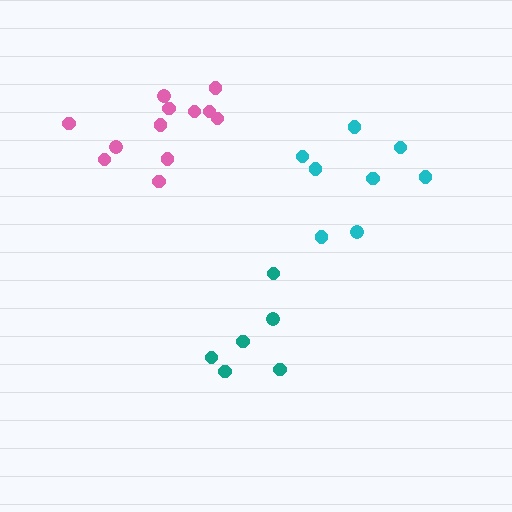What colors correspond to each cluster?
The clusters are colored: pink, teal, cyan.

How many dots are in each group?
Group 1: 12 dots, Group 2: 6 dots, Group 3: 8 dots (26 total).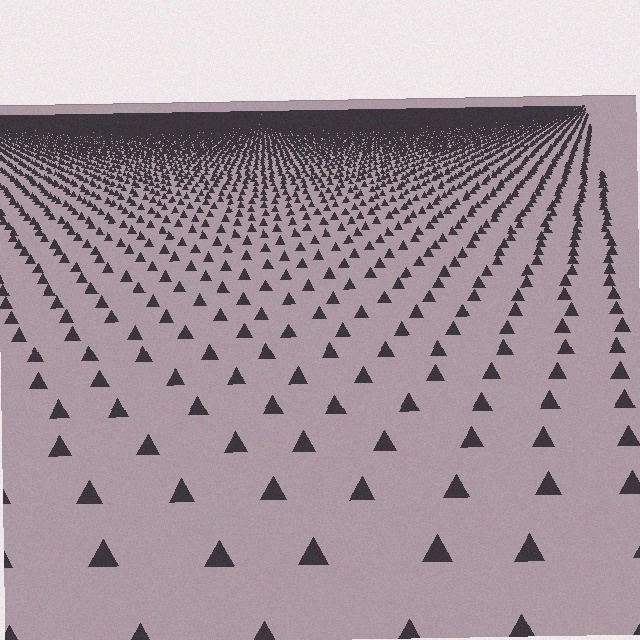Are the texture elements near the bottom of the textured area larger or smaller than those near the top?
Larger. Near the bottom, elements are closer to the viewer and appear at a bigger on-screen size.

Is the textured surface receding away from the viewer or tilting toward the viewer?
The surface is receding away from the viewer. Texture elements get smaller and denser toward the top.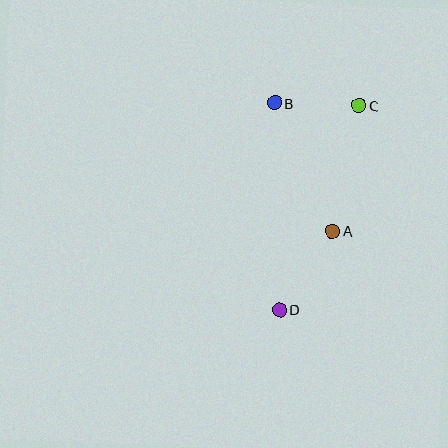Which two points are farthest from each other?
Points C and D are farthest from each other.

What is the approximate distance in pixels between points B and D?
The distance between B and D is approximately 207 pixels.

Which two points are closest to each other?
Points B and C are closest to each other.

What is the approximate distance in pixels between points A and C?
The distance between A and C is approximately 128 pixels.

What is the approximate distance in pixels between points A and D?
The distance between A and D is approximately 95 pixels.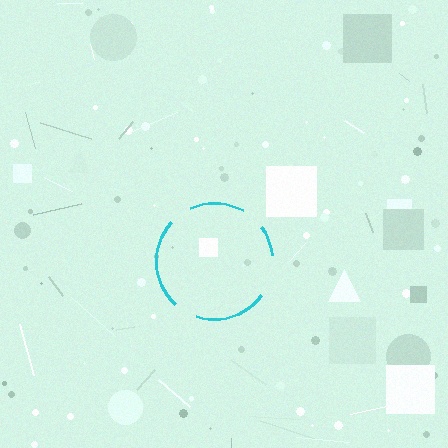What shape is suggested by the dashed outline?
The dashed outline suggests a circle.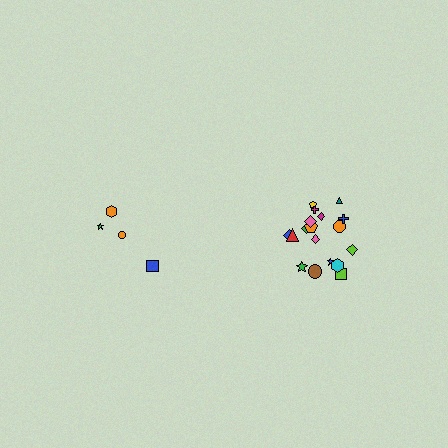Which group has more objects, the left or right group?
The right group.